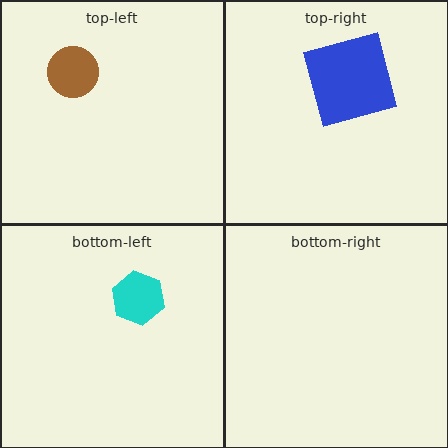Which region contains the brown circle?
The top-left region.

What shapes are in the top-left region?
The brown circle.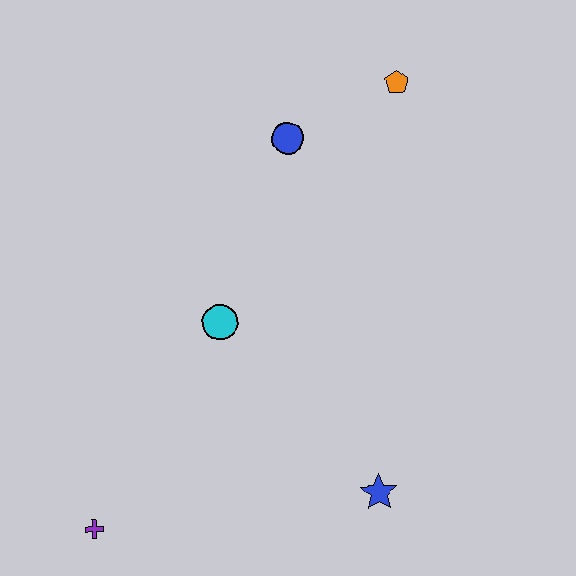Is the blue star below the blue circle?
Yes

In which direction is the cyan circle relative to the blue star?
The cyan circle is above the blue star.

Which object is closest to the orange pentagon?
The blue circle is closest to the orange pentagon.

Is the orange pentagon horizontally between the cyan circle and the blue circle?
No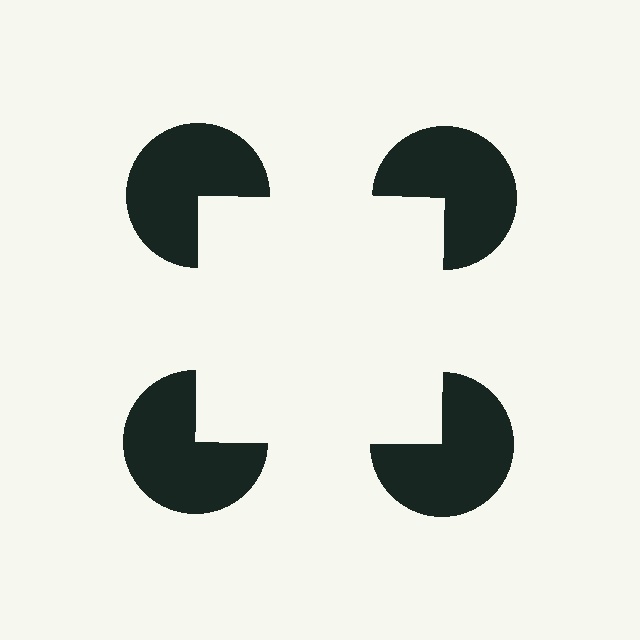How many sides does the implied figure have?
4 sides.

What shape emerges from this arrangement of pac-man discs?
An illusory square — its edges are inferred from the aligned wedge cuts in the pac-man discs, not physically drawn.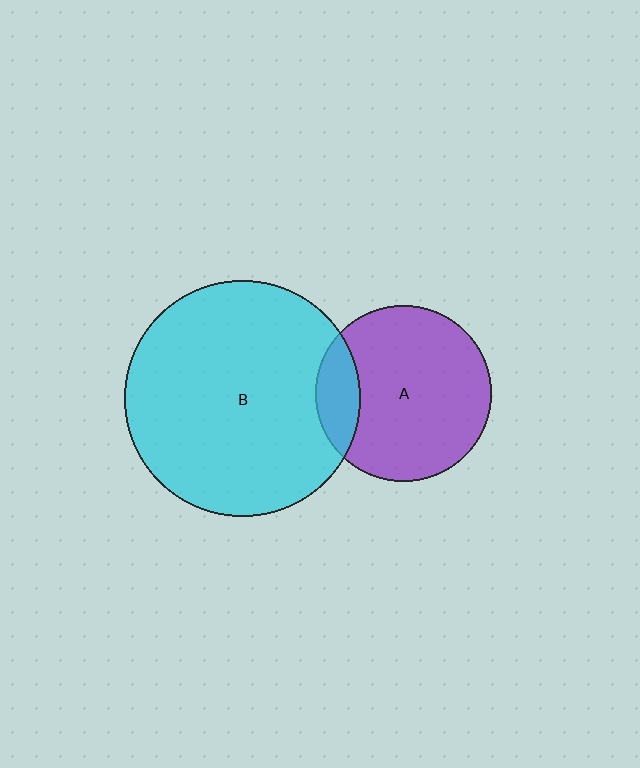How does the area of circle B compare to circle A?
Approximately 1.8 times.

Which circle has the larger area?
Circle B (cyan).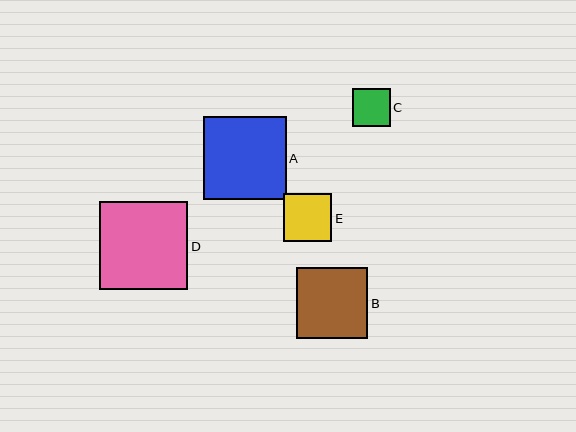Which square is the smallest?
Square C is the smallest with a size of approximately 38 pixels.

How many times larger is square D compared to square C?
Square D is approximately 2.3 times the size of square C.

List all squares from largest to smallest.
From largest to smallest: D, A, B, E, C.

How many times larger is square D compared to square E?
Square D is approximately 1.8 times the size of square E.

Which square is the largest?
Square D is the largest with a size of approximately 88 pixels.